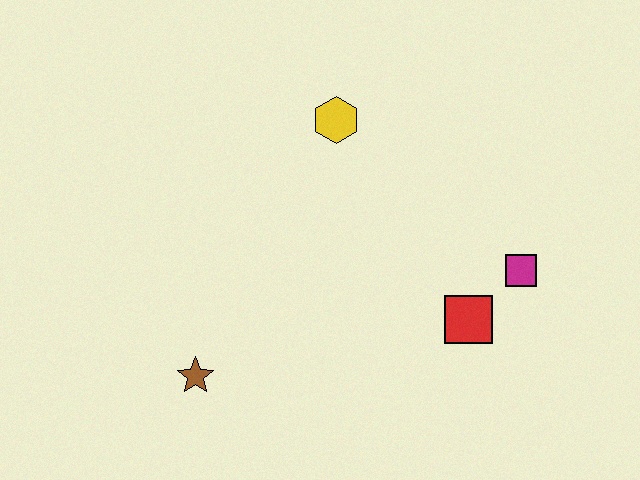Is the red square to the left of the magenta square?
Yes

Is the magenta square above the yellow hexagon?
No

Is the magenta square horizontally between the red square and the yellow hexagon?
No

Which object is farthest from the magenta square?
The brown star is farthest from the magenta square.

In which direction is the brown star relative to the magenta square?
The brown star is to the left of the magenta square.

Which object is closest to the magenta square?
The red square is closest to the magenta square.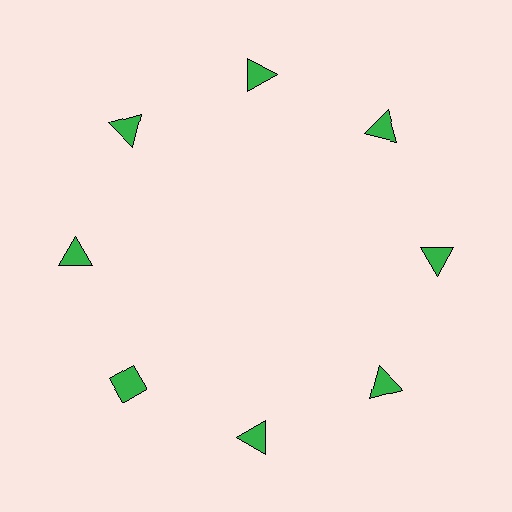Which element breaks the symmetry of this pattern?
The green diamond at roughly the 8 o'clock position breaks the symmetry. All other shapes are green triangles.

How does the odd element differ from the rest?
It has a different shape: diamond instead of triangle.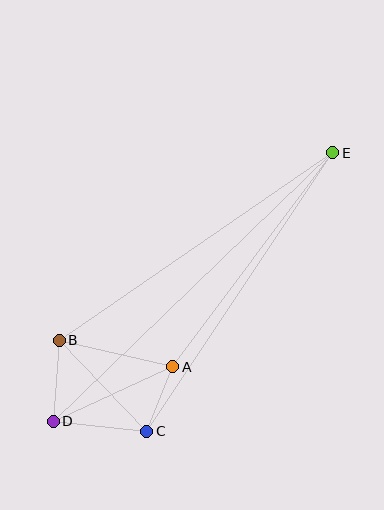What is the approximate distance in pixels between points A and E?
The distance between A and E is approximately 267 pixels.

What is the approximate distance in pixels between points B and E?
The distance between B and E is approximately 332 pixels.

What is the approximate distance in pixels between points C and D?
The distance between C and D is approximately 94 pixels.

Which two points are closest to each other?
Points A and C are closest to each other.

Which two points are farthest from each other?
Points D and E are farthest from each other.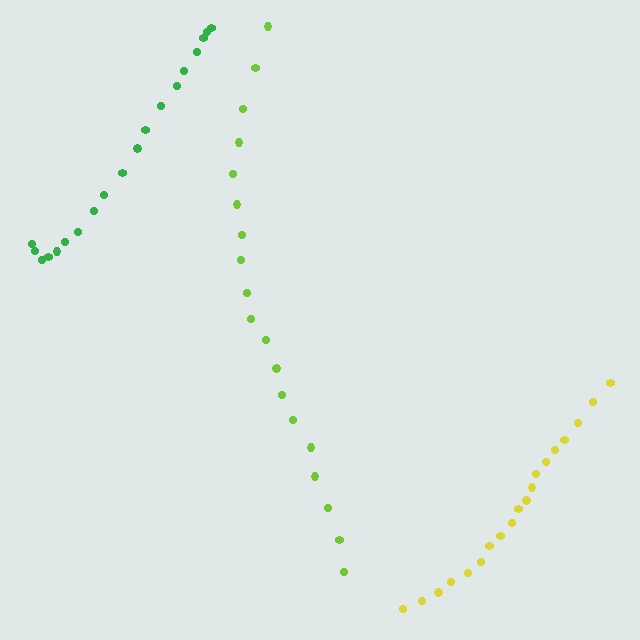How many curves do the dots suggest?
There are 3 distinct paths.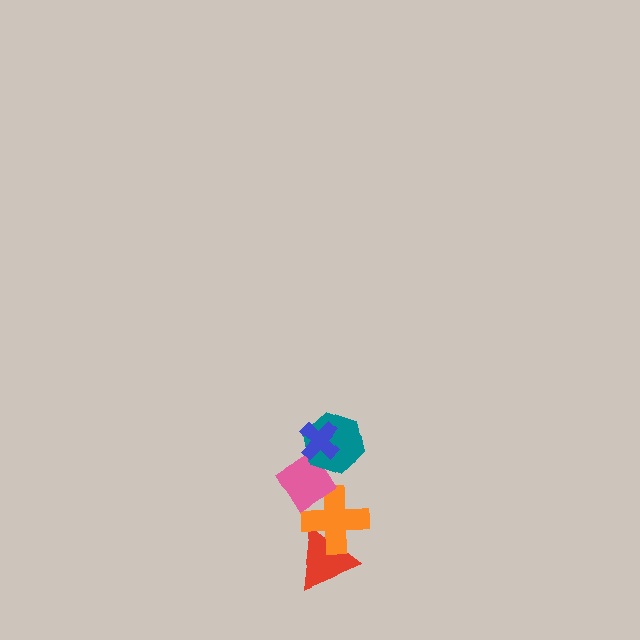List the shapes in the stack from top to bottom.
From top to bottom: the blue cross, the teal hexagon, the pink diamond, the orange cross, the red triangle.